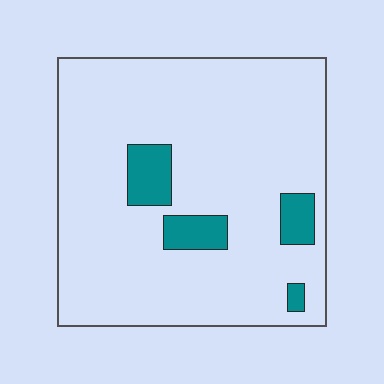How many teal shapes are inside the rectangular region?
4.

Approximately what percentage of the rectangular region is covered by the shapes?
Approximately 10%.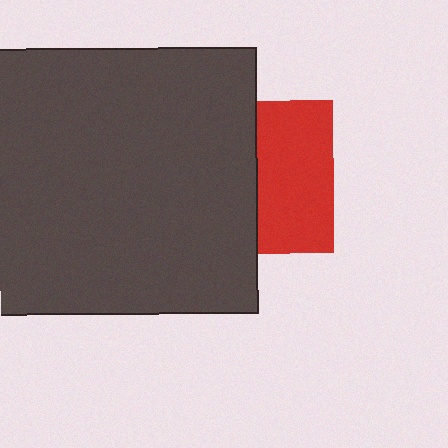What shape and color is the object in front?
The object in front is a dark gray rectangle.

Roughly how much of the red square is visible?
About half of it is visible (roughly 50%).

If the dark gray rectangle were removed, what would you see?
You would see the complete red square.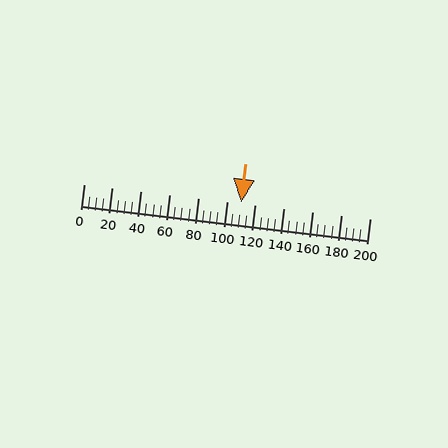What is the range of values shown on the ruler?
The ruler shows values from 0 to 200.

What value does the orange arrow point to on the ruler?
The orange arrow points to approximately 110.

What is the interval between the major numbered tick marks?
The major tick marks are spaced 20 units apart.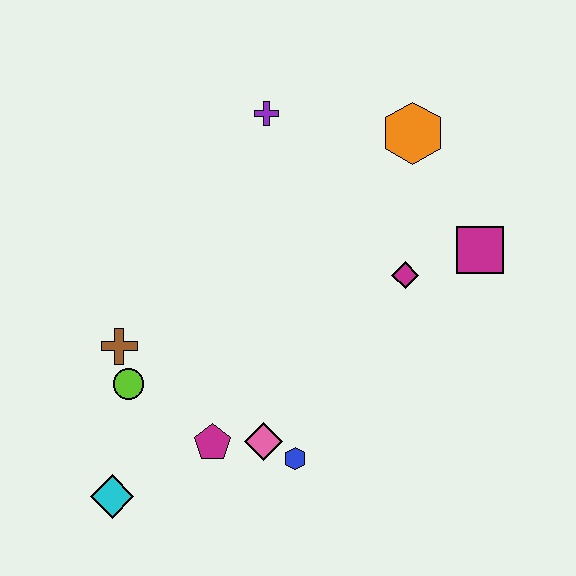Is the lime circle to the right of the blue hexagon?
No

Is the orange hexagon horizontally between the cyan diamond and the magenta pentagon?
No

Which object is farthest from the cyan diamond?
The orange hexagon is farthest from the cyan diamond.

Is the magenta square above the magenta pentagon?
Yes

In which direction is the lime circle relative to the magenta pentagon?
The lime circle is to the left of the magenta pentagon.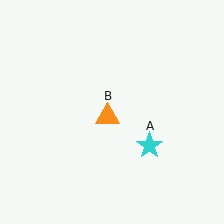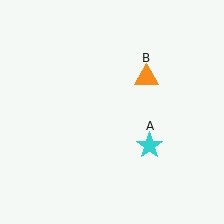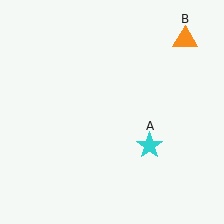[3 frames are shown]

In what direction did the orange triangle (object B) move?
The orange triangle (object B) moved up and to the right.